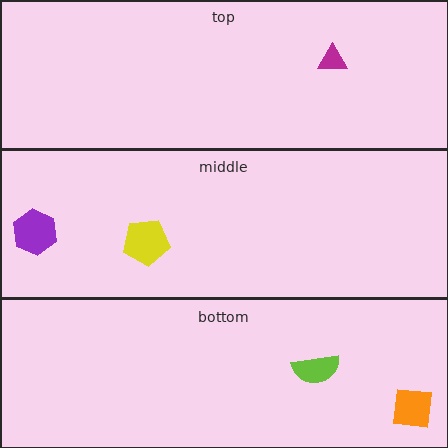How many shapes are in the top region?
1.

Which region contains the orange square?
The bottom region.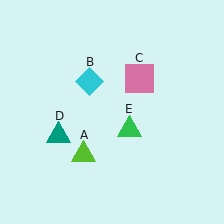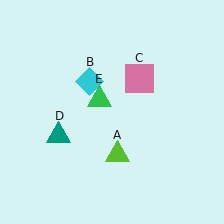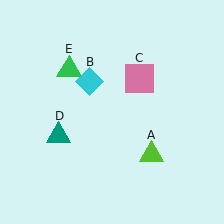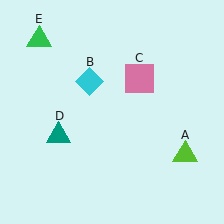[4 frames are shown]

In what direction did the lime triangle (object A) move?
The lime triangle (object A) moved right.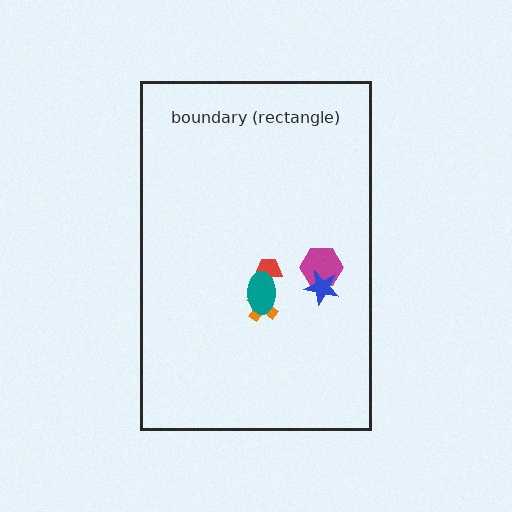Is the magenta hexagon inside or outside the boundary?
Inside.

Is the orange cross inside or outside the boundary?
Inside.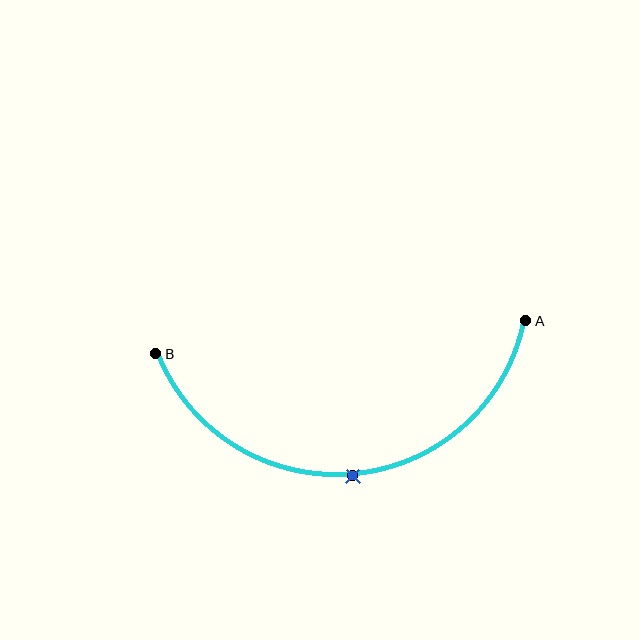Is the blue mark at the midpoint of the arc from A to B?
Yes. The blue mark lies on the arc at equal arc-length from both A and B — it is the arc midpoint.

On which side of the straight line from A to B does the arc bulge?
The arc bulges below the straight line connecting A and B.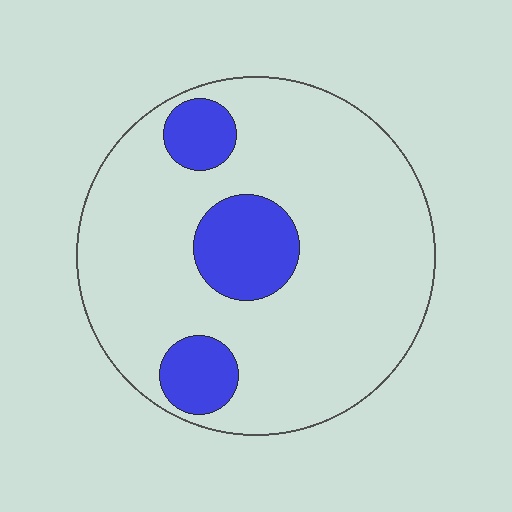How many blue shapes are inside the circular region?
3.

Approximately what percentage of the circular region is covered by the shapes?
Approximately 20%.